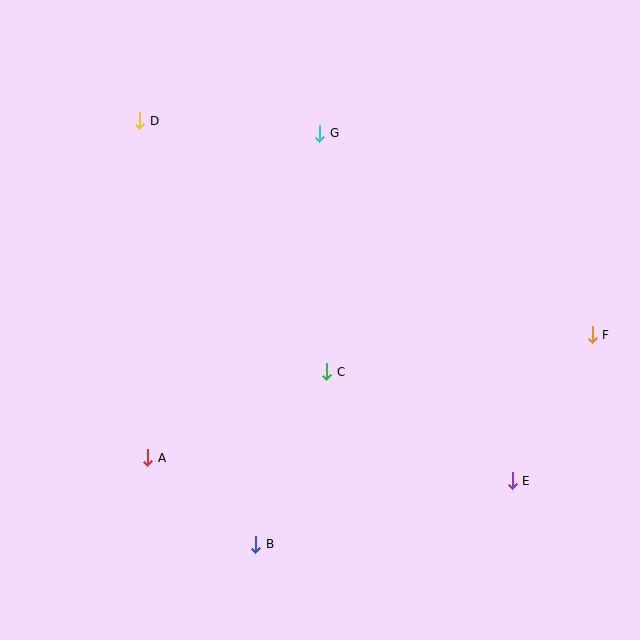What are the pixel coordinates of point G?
Point G is at (320, 133).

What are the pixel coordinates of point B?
Point B is at (256, 544).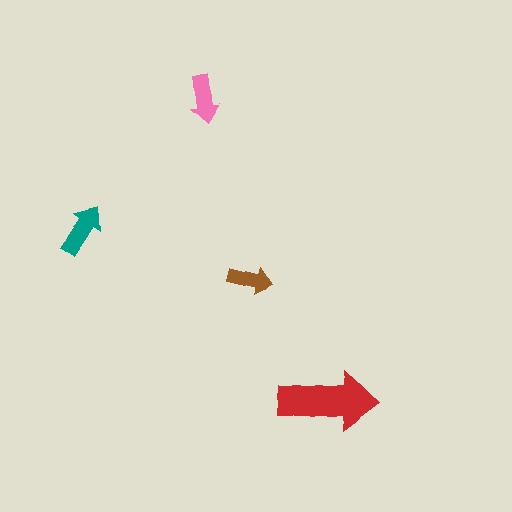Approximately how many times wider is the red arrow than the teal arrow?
About 2 times wider.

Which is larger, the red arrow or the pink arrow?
The red one.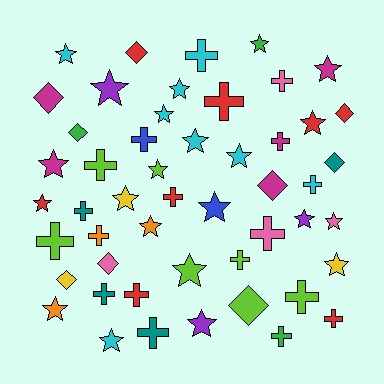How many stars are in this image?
There are 22 stars.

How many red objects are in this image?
There are 8 red objects.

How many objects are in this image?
There are 50 objects.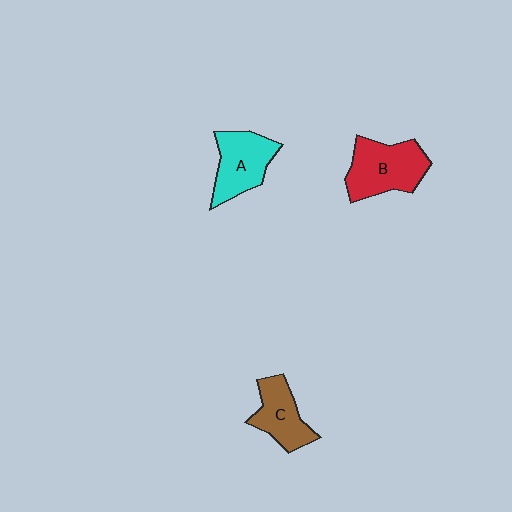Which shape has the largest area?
Shape B (red).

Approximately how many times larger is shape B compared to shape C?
Approximately 1.4 times.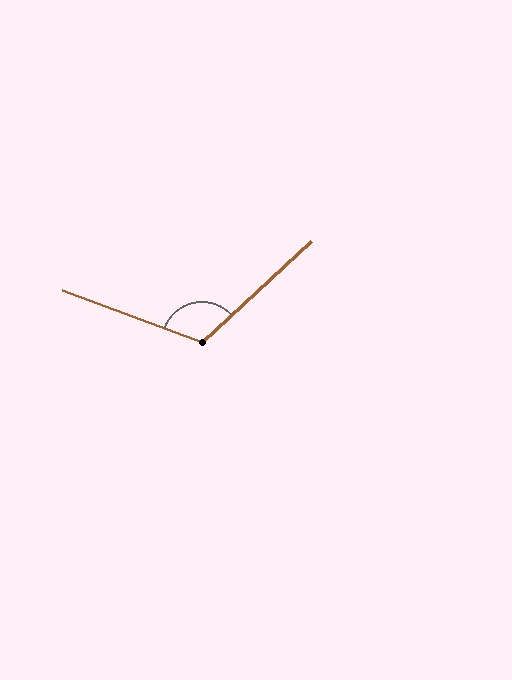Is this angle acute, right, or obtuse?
It is obtuse.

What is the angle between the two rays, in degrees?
Approximately 117 degrees.